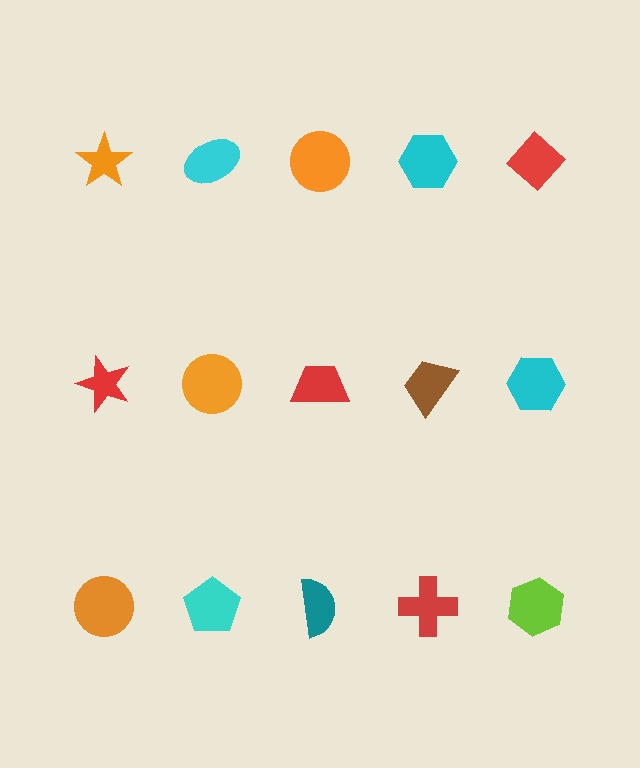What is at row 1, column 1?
An orange star.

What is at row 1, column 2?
A cyan ellipse.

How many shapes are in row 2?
5 shapes.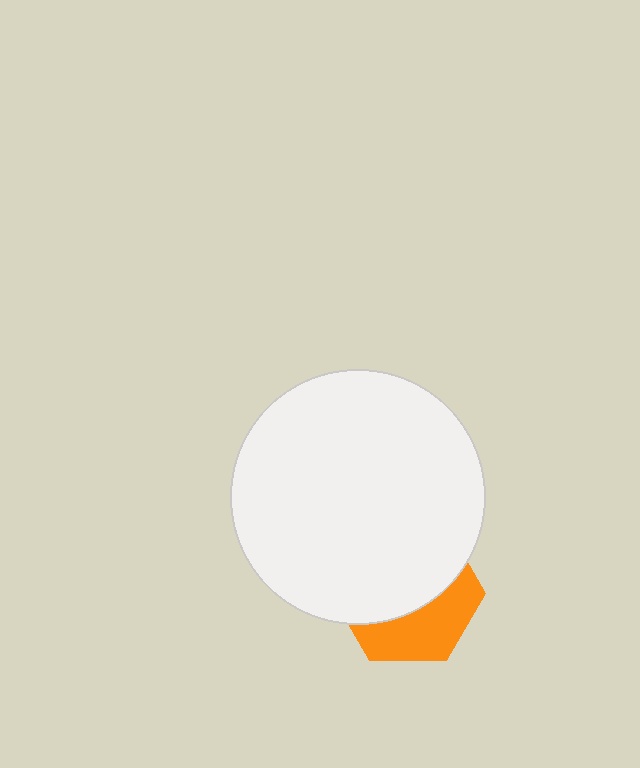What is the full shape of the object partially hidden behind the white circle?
The partially hidden object is an orange hexagon.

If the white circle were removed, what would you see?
You would see the complete orange hexagon.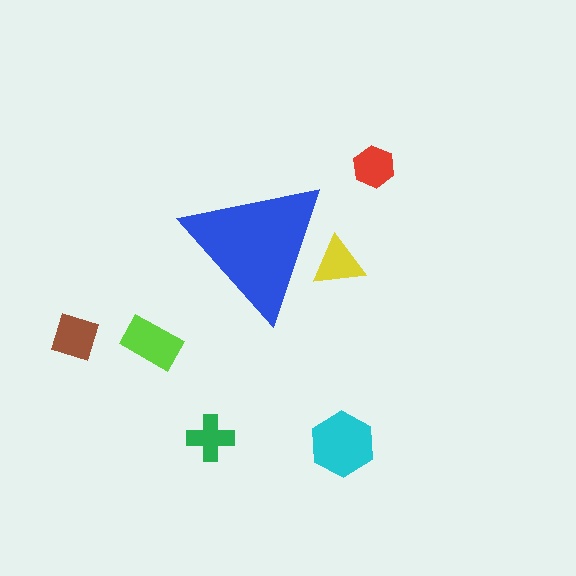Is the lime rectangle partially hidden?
No, the lime rectangle is fully visible.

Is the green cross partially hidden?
No, the green cross is fully visible.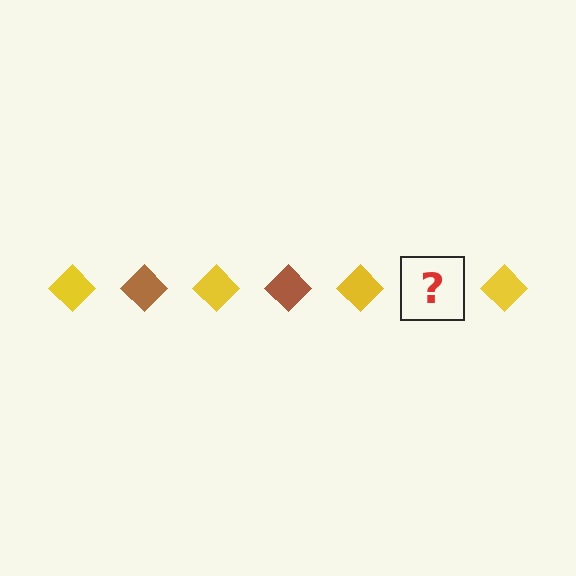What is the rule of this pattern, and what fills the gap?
The rule is that the pattern cycles through yellow, brown diamonds. The gap should be filled with a brown diamond.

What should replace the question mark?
The question mark should be replaced with a brown diamond.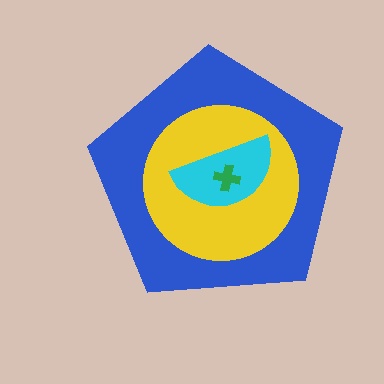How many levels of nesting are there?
4.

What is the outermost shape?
The blue pentagon.